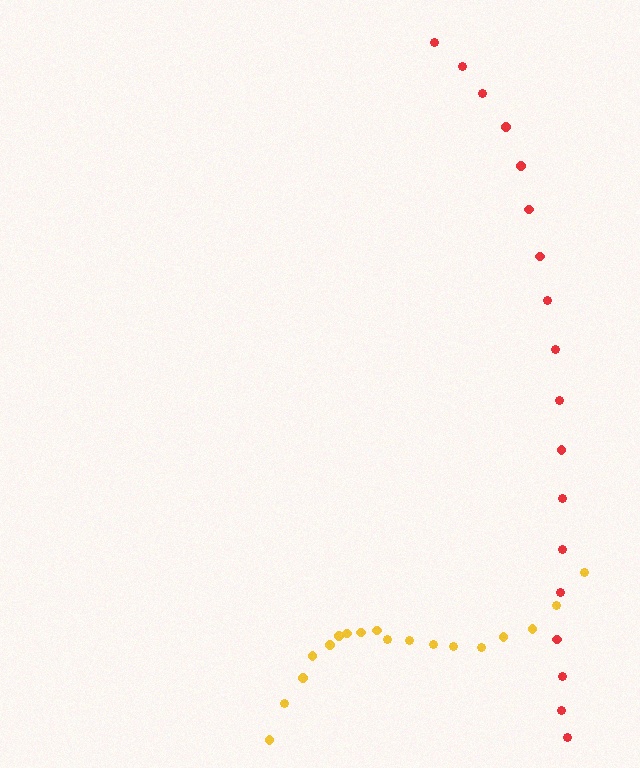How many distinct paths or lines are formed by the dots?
There are 2 distinct paths.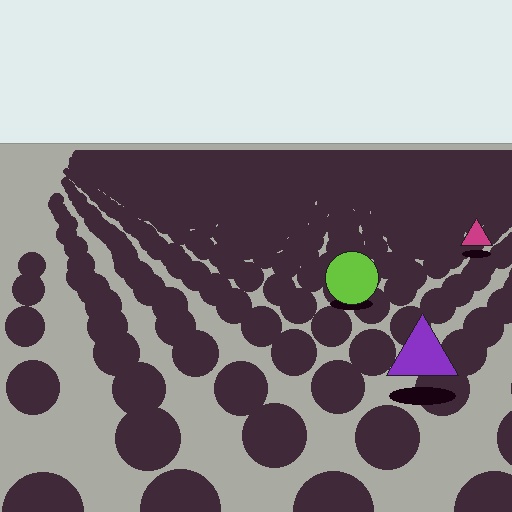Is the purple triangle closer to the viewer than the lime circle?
Yes. The purple triangle is closer — you can tell from the texture gradient: the ground texture is coarser near it.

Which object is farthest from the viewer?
The magenta triangle is farthest from the viewer. It appears smaller and the ground texture around it is denser.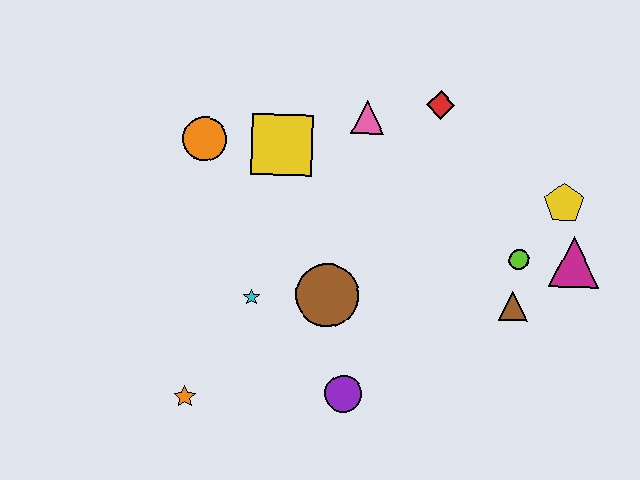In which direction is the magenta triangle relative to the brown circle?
The magenta triangle is to the right of the brown circle.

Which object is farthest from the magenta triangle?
The orange star is farthest from the magenta triangle.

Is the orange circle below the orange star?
No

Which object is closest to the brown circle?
The cyan star is closest to the brown circle.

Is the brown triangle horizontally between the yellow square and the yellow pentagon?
Yes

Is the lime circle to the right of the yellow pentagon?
No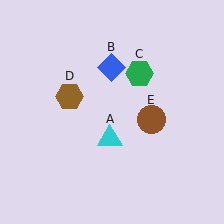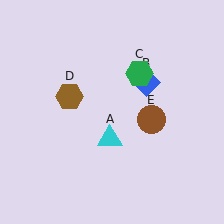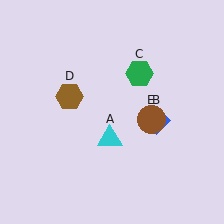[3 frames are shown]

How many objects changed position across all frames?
1 object changed position: blue diamond (object B).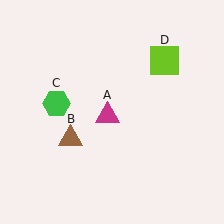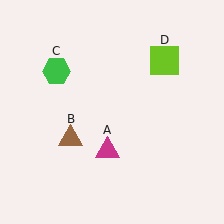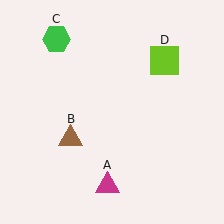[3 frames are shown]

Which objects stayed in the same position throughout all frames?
Brown triangle (object B) and lime square (object D) remained stationary.